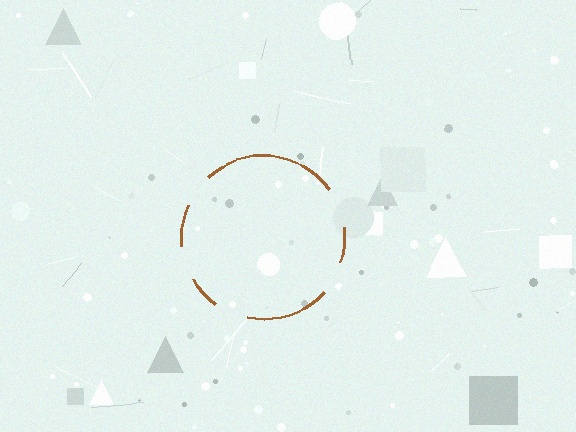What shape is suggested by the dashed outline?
The dashed outline suggests a circle.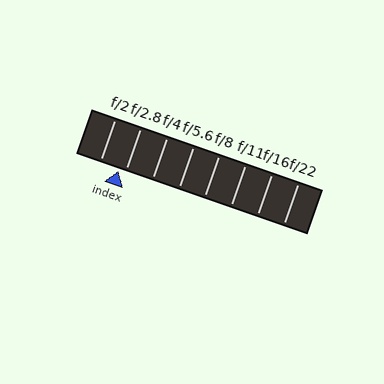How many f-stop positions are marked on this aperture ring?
There are 8 f-stop positions marked.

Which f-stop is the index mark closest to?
The index mark is closest to f/2.8.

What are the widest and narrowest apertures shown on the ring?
The widest aperture shown is f/2 and the narrowest is f/22.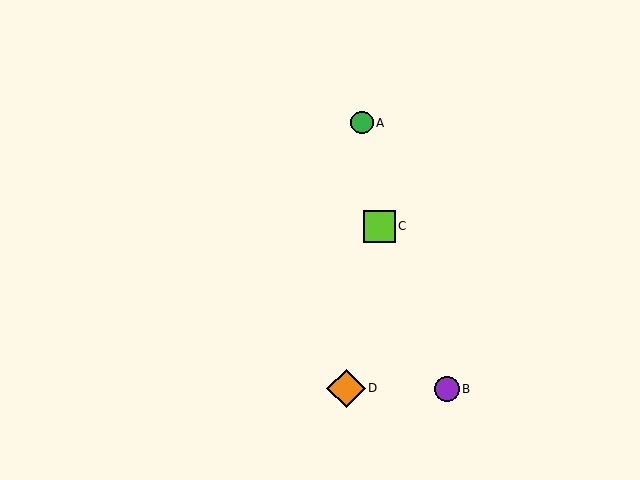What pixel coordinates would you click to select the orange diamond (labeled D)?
Click at (346, 388) to select the orange diamond D.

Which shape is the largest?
The orange diamond (labeled D) is the largest.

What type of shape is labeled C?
Shape C is a lime square.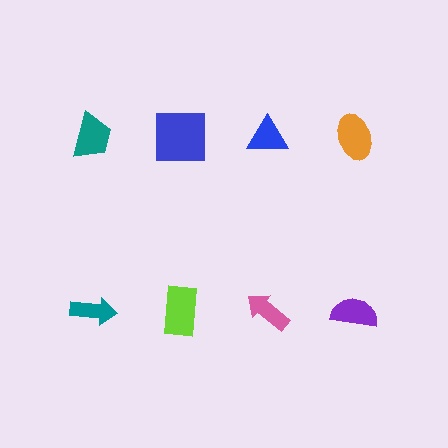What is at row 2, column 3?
A pink arrow.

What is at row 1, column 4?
An orange ellipse.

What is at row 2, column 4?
A purple semicircle.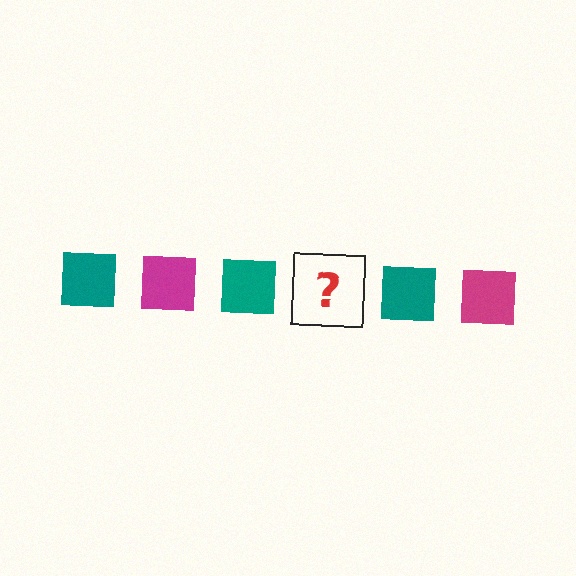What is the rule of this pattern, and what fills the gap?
The rule is that the pattern cycles through teal, magenta squares. The gap should be filled with a magenta square.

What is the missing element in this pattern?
The missing element is a magenta square.